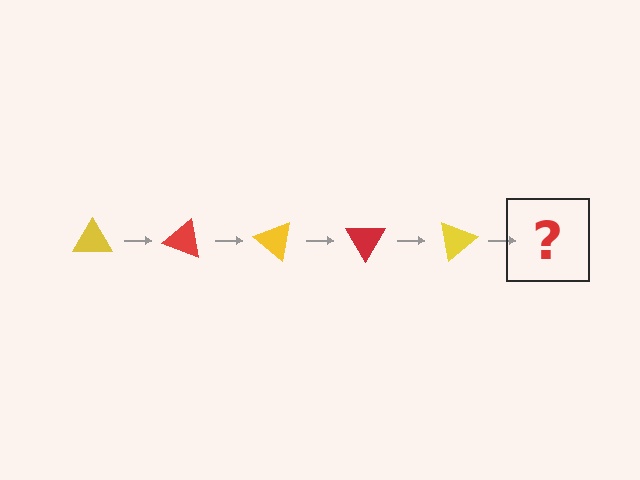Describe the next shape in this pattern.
It should be a red triangle, rotated 100 degrees from the start.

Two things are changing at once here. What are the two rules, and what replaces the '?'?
The two rules are that it rotates 20 degrees each step and the color cycles through yellow and red. The '?' should be a red triangle, rotated 100 degrees from the start.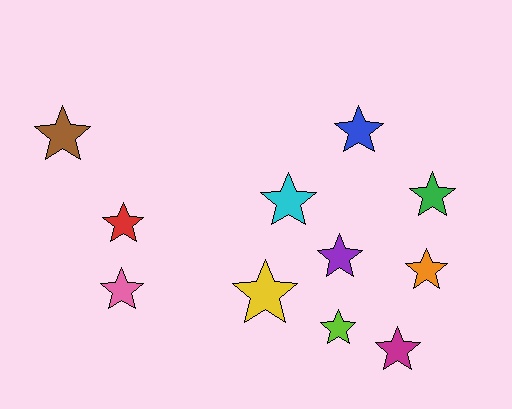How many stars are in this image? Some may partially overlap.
There are 11 stars.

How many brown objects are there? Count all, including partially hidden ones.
There is 1 brown object.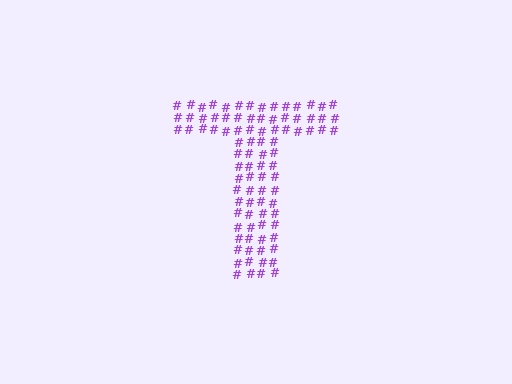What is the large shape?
The large shape is the letter T.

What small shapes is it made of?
It is made of small hash symbols.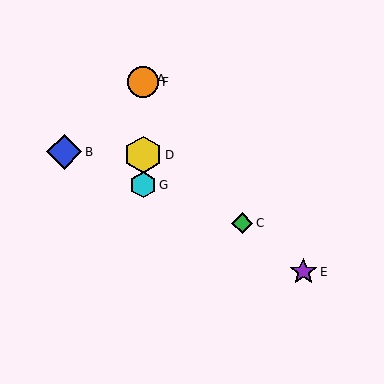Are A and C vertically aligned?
No, A is at x≈143 and C is at x≈242.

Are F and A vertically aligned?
Yes, both are at x≈143.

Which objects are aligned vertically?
Objects A, D, F, G are aligned vertically.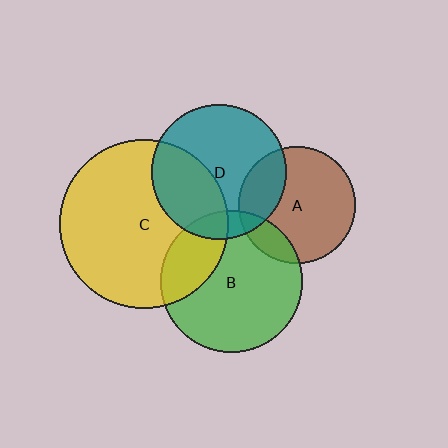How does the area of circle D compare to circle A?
Approximately 1.3 times.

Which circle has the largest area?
Circle C (yellow).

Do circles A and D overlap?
Yes.